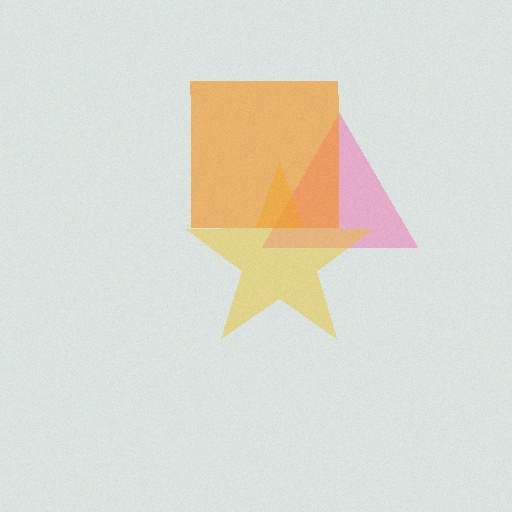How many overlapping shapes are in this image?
There are 3 overlapping shapes in the image.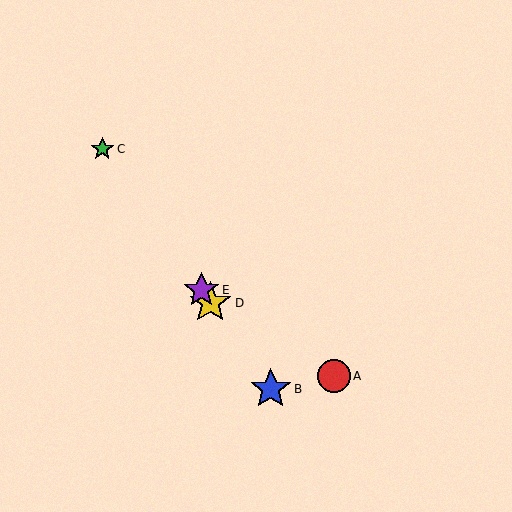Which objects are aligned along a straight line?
Objects B, C, D, E are aligned along a straight line.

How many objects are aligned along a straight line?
4 objects (B, C, D, E) are aligned along a straight line.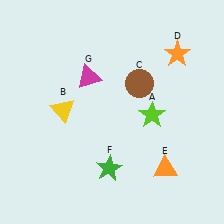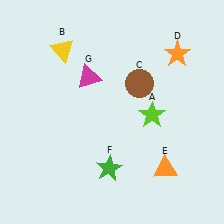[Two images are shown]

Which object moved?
The yellow triangle (B) moved up.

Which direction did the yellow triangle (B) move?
The yellow triangle (B) moved up.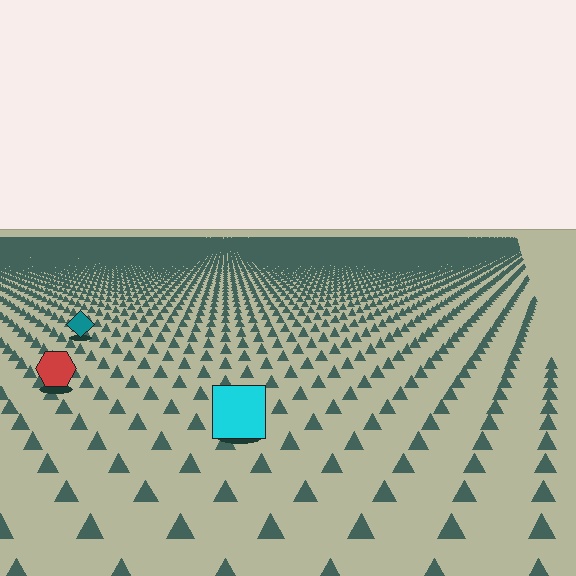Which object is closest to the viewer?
The cyan square is closest. The texture marks near it are larger and more spread out.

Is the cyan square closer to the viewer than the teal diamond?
Yes. The cyan square is closer — you can tell from the texture gradient: the ground texture is coarser near it.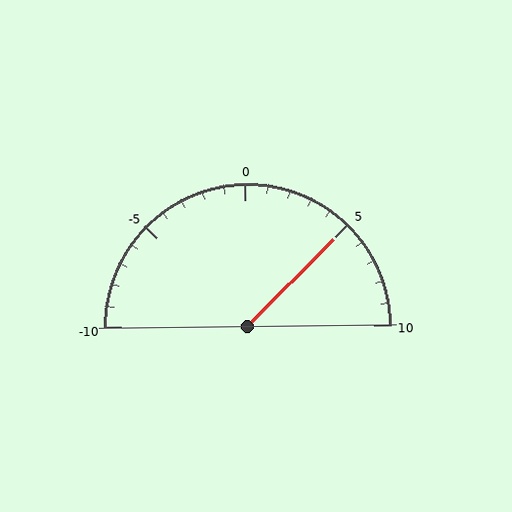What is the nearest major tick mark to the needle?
The nearest major tick mark is 5.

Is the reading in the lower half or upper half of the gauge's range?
The reading is in the upper half of the range (-10 to 10).